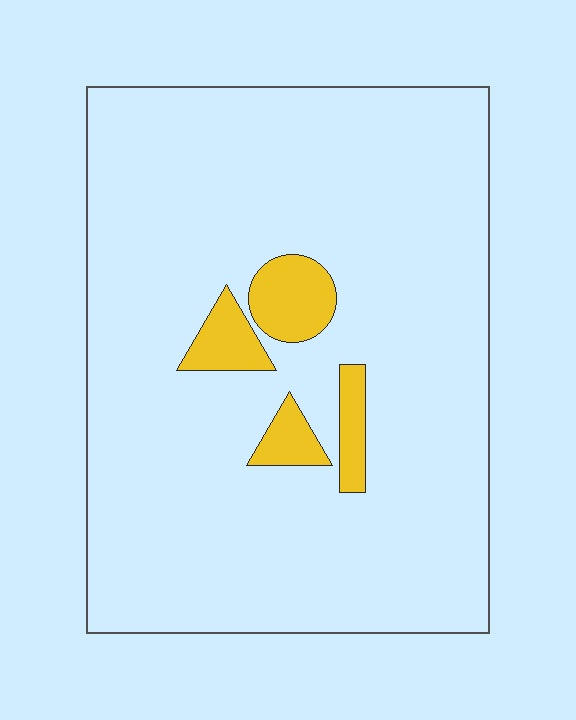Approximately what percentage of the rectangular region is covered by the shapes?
Approximately 10%.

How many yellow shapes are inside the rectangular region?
4.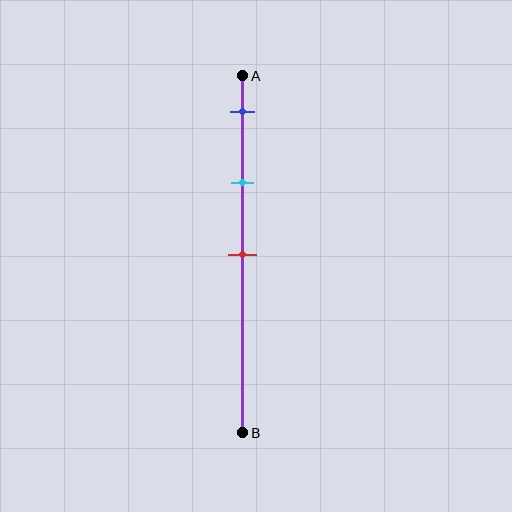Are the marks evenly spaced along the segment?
Yes, the marks are approximately evenly spaced.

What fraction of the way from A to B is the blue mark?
The blue mark is approximately 10% (0.1) of the way from A to B.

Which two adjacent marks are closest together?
The blue and cyan marks are the closest adjacent pair.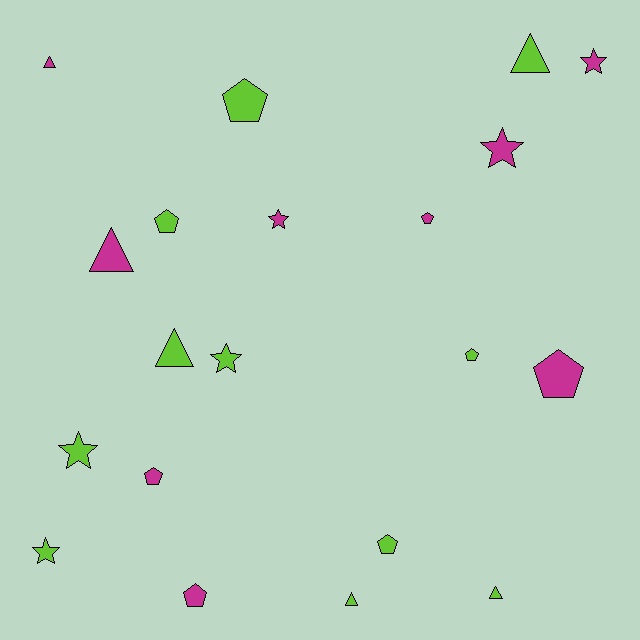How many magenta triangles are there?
There are 2 magenta triangles.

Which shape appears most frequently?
Pentagon, with 8 objects.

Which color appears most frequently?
Lime, with 11 objects.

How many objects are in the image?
There are 20 objects.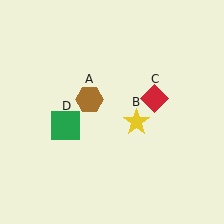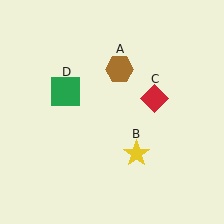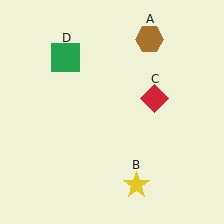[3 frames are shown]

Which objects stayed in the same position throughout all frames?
Red diamond (object C) remained stationary.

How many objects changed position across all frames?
3 objects changed position: brown hexagon (object A), yellow star (object B), green square (object D).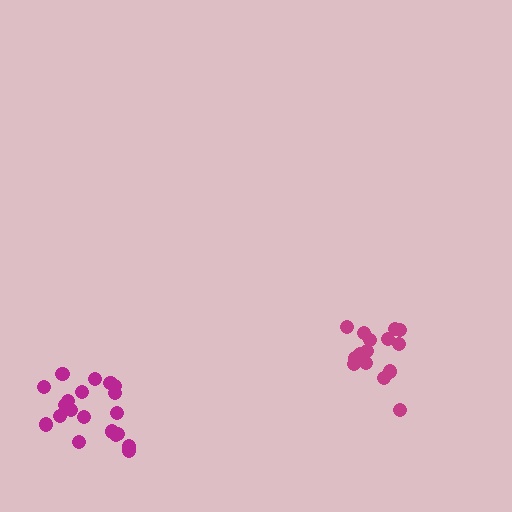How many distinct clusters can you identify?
There are 2 distinct clusters.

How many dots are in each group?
Group 1: 20 dots, Group 2: 15 dots (35 total).